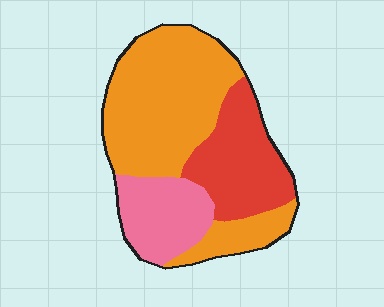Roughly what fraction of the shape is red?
Red takes up between a sixth and a third of the shape.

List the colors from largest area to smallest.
From largest to smallest: orange, red, pink.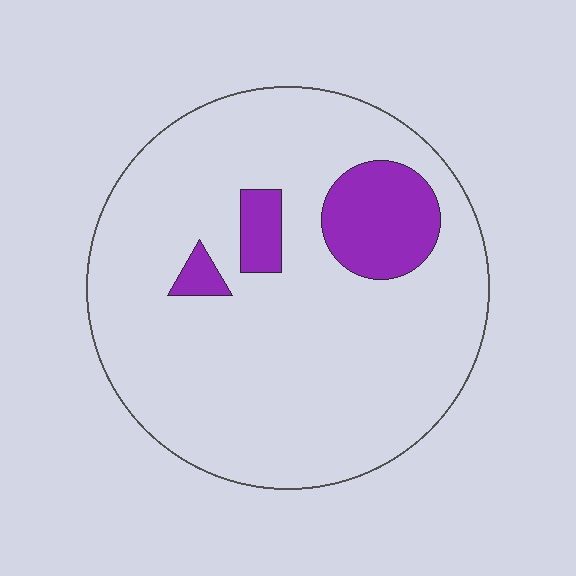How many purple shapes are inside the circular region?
3.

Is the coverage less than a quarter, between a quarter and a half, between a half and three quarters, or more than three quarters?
Less than a quarter.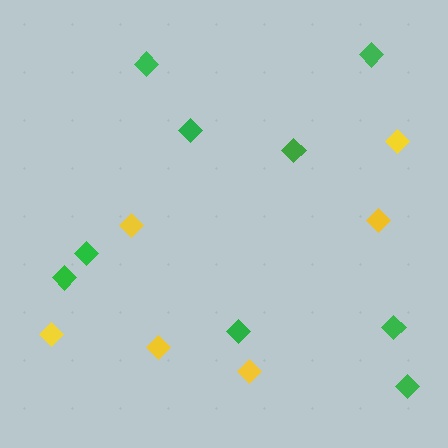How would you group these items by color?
There are 2 groups: one group of yellow diamonds (6) and one group of green diamonds (9).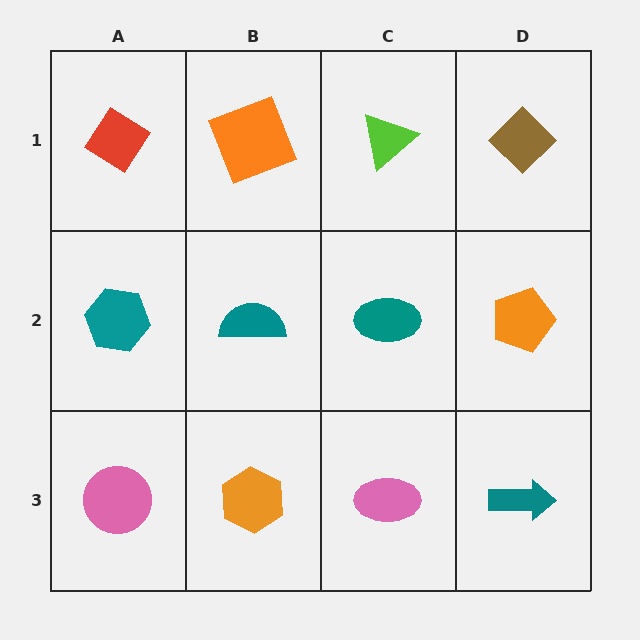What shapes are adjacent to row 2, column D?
A brown diamond (row 1, column D), a teal arrow (row 3, column D), a teal ellipse (row 2, column C).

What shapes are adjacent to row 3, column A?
A teal hexagon (row 2, column A), an orange hexagon (row 3, column B).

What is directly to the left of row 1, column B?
A red diamond.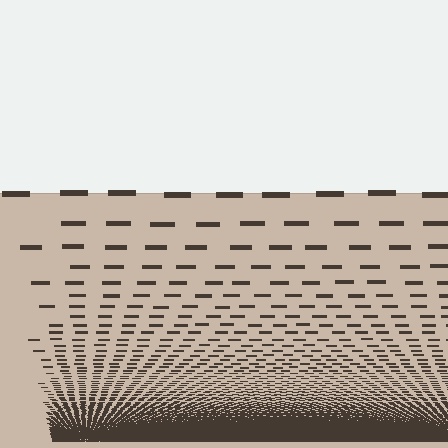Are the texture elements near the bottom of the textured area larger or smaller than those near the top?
Smaller. The gradient is inverted — elements near the bottom are smaller and denser.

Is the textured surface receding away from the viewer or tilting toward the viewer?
The surface appears to tilt toward the viewer. Texture elements get larger and sparser toward the top.